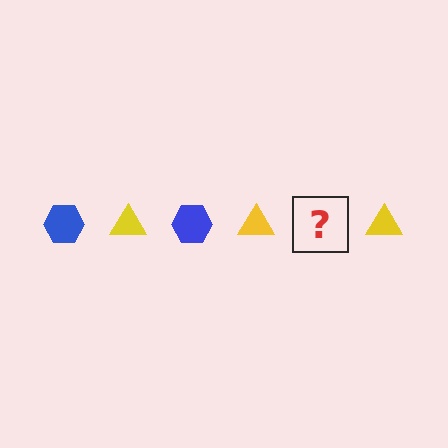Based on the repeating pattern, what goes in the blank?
The blank should be a blue hexagon.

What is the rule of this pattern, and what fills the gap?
The rule is that the pattern alternates between blue hexagon and yellow triangle. The gap should be filled with a blue hexagon.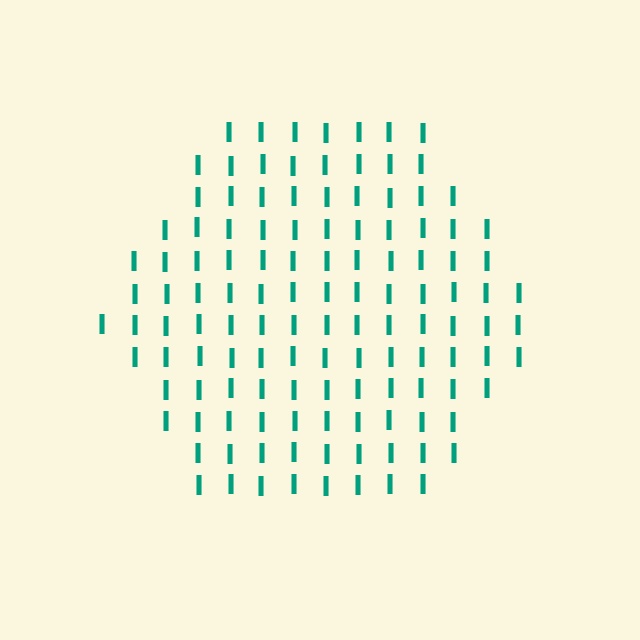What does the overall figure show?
The overall figure shows a hexagon.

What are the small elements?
The small elements are letter I's.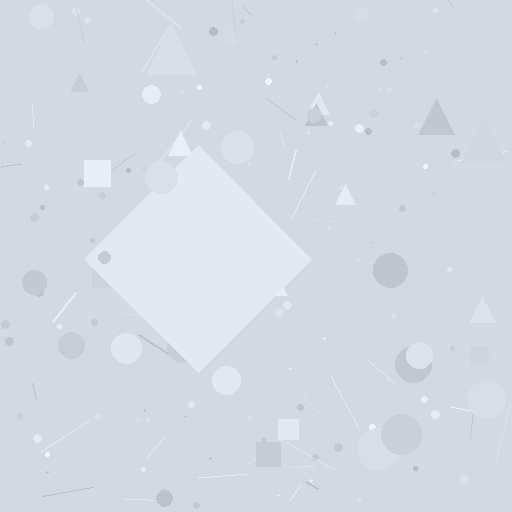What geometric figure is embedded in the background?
A diamond is embedded in the background.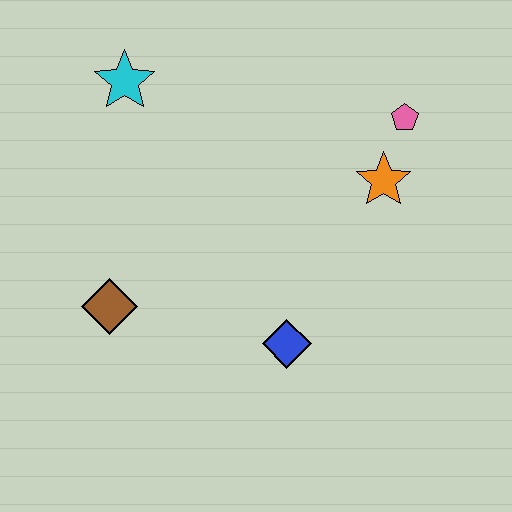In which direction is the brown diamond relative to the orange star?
The brown diamond is to the left of the orange star.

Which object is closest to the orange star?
The pink pentagon is closest to the orange star.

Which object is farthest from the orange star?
The brown diamond is farthest from the orange star.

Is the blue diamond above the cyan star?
No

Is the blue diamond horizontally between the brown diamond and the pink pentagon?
Yes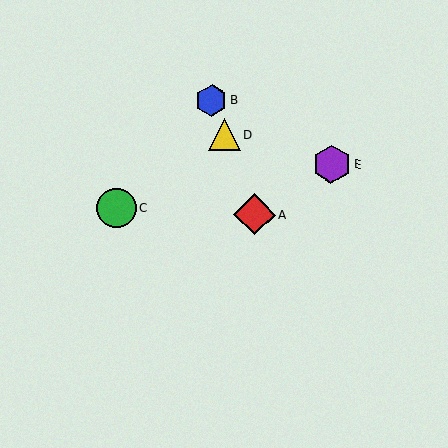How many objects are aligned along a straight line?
3 objects (A, B, D) are aligned along a straight line.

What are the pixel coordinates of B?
Object B is at (212, 100).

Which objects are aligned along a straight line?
Objects A, B, D are aligned along a straight line.